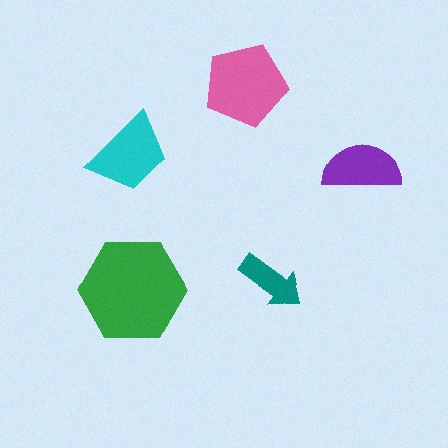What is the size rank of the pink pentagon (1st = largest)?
2nd.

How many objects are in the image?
There are 5 objects in the image.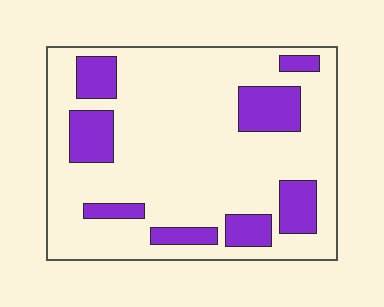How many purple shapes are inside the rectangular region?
8.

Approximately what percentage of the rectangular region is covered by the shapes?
Approximately 20%.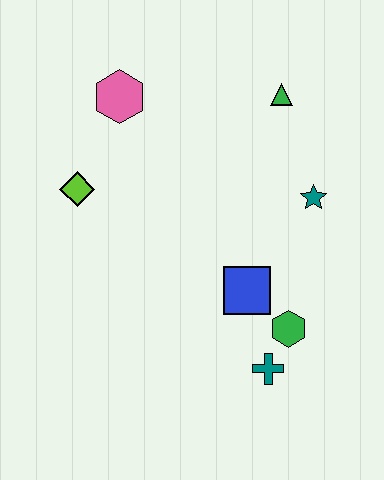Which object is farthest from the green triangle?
The teal cross is farthest from the green triangle.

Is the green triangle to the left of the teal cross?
No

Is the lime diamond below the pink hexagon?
Yes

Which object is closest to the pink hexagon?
The lime diamond is closest to the pink hexagon.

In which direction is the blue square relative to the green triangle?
The blue square is below the green triangle.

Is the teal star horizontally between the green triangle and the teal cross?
No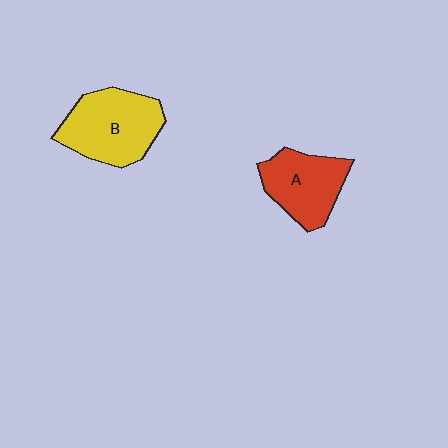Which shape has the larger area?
Shape B (yellow).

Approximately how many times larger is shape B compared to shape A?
Approximately 1.2 times.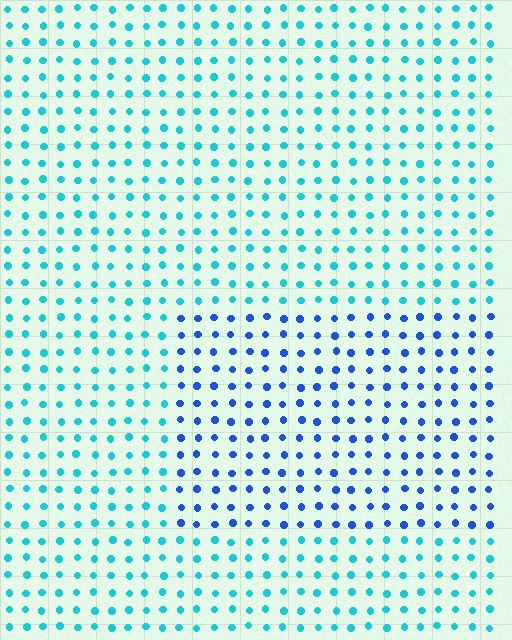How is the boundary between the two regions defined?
The boundary is defined purely by a slight shift in hue (about 40 degrees). Spacing, size, and orientation are identical on both sides.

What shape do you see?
I see a rectangle.